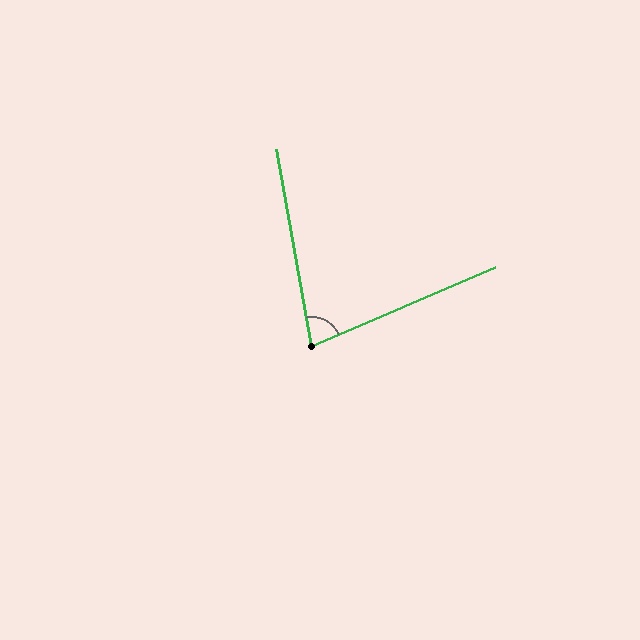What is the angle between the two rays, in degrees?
Approximately 77 degrees.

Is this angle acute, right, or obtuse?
It is acute.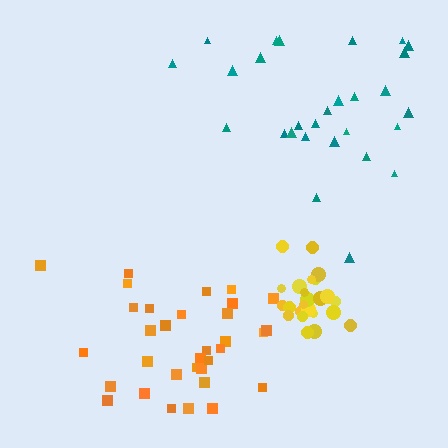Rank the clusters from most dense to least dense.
yellow, orange, teal.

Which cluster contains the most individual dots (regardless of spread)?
Orange (33).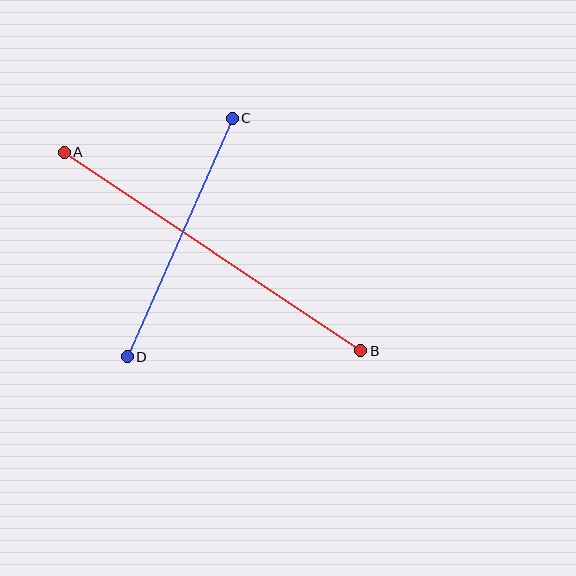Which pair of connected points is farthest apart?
Points A and B are farthest apart.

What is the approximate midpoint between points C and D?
The midpoint is at approximately (180, 237) pixels.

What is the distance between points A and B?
The distance is approximately 357 pixels.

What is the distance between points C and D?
The distance is approximately 261 pixels.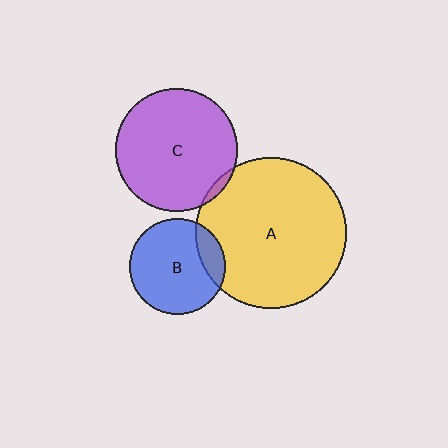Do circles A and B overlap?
Yes.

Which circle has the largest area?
Circle A (yellow).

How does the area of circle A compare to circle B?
Approximately 2.4 times.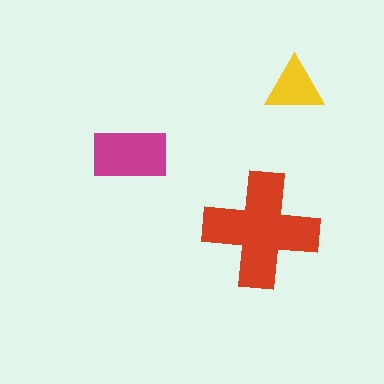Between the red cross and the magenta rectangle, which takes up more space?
The red cross.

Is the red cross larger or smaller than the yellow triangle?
Larger.